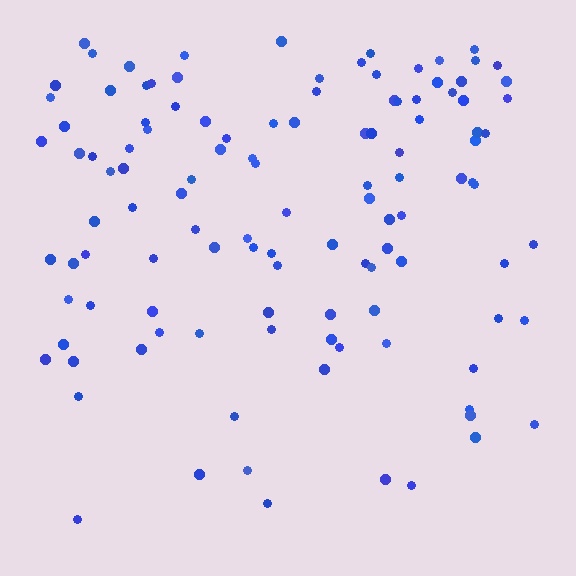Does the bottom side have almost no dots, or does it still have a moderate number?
Still a moderate number, just noticeably fewer than the top.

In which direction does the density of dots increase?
From bottom to top, with the top side densest.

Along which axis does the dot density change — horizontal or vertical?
Vertical.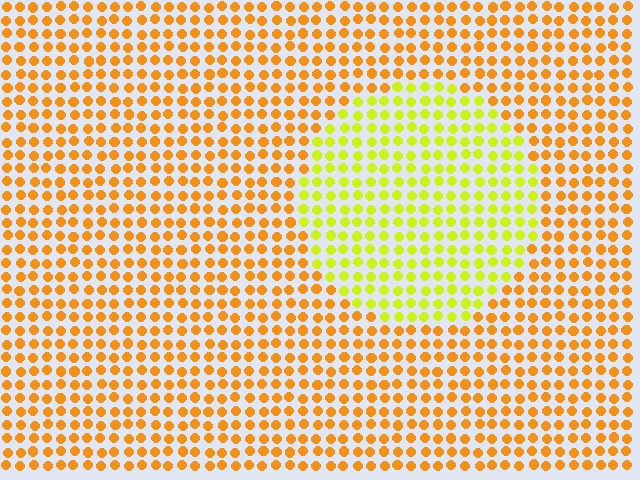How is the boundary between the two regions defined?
The boundary is defined purely by a slight shift in hue (about 37 degrees). Spacing, size, and orientation are identical on both sides.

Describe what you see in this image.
The image is filled with small orange elements in a uniform arrangement. A circle-shaped region is visible where the elements are tinted to a slightly different hue, forming a subtle color boundary.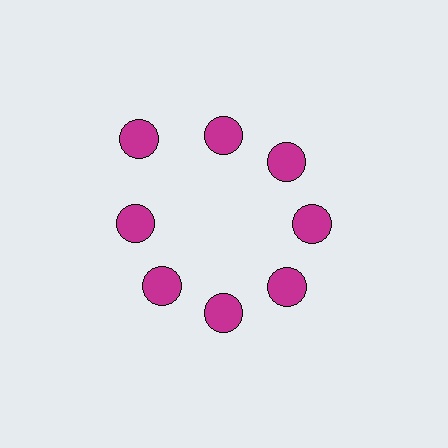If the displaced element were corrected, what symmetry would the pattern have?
It would have 8-fold rotational symmetry — the pattern would map onto itself every 45 degrees.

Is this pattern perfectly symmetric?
No. The 8 magenta circles are arranged in a ring, but one element near the 10 o'clock position is pushed outward from the center, breaking the 8-fold rotational symmetry.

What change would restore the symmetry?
The symmetry would be restored by moving it inward, back onto the ring so that all 8 circles sit at equal angles and equal distance from the center.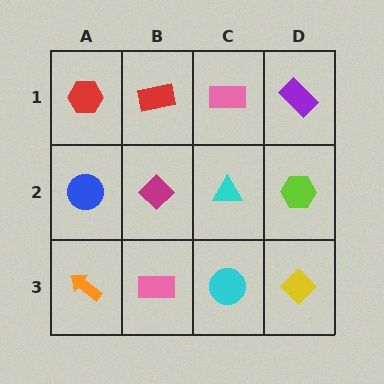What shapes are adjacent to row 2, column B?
A red rectangle (row 1, column B), a pink rectangle (row 3, column B), a blue circle (row 2, column A), a cyan triangle (row 2, column C).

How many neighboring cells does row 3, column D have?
2.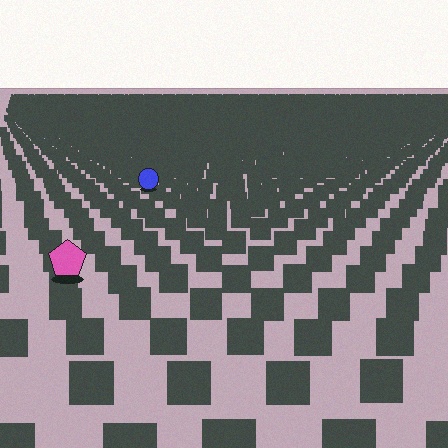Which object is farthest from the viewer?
The blue circle is farthest from the viewer. It appears smaller and the ground texture around it is denser.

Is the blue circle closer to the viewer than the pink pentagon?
No. The pink pentagon is closer — you can tell from the texture gradient: the ground texture is coarser near it.